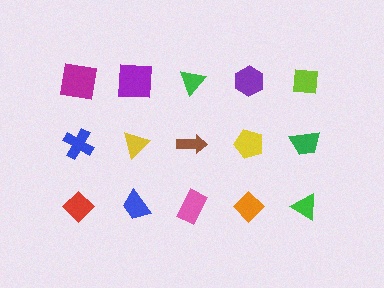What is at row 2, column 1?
A blue cross.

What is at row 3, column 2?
A blue trapezoid.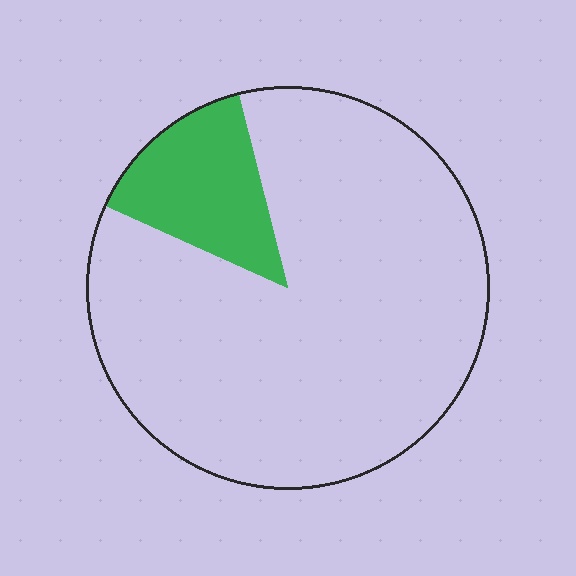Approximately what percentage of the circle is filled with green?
Approximately 15%.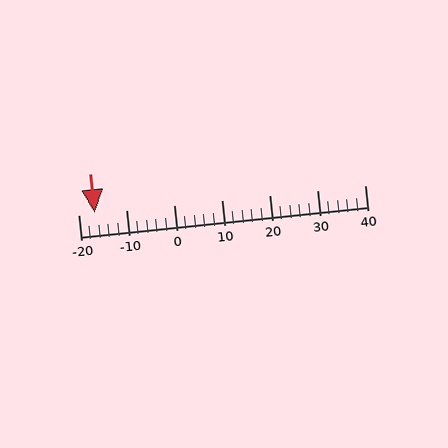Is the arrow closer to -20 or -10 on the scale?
The arrow is closer to -20.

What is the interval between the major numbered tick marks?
The major tick marks are spaced 10 units apart.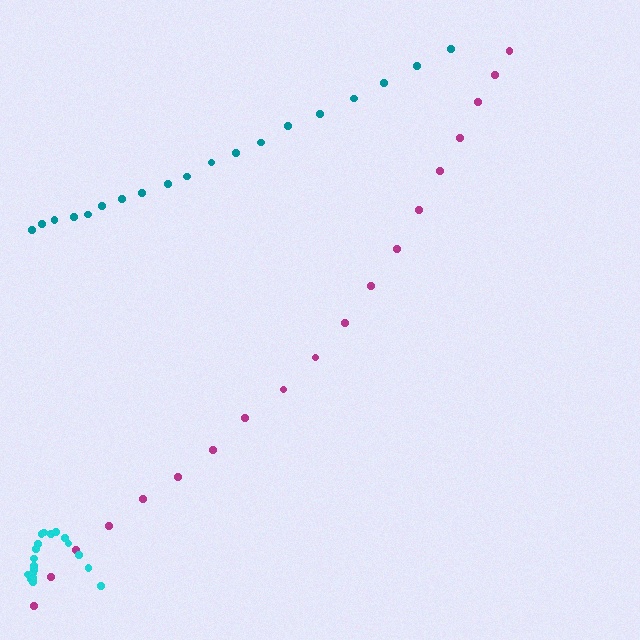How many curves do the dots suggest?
There are 3 distinct paths.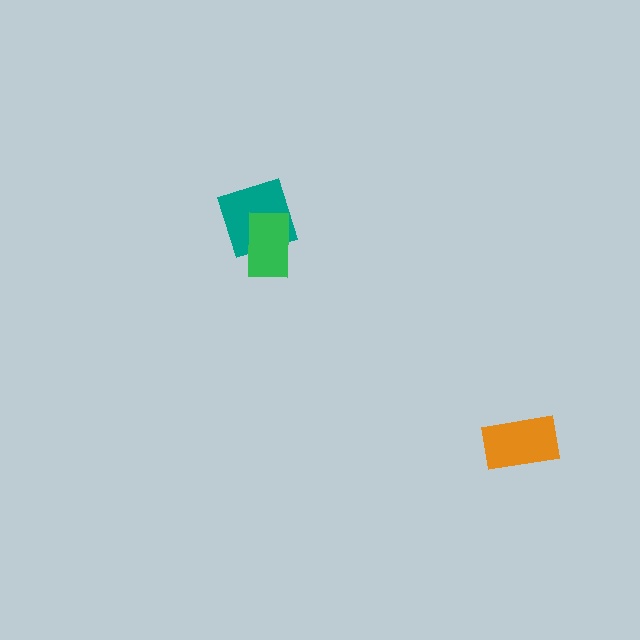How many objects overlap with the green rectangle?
1 object overlaps with the green rectangle.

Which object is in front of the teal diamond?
The green rectangle is in front of the teal diamond.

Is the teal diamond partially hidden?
Yes, it is partially covered by another shape.